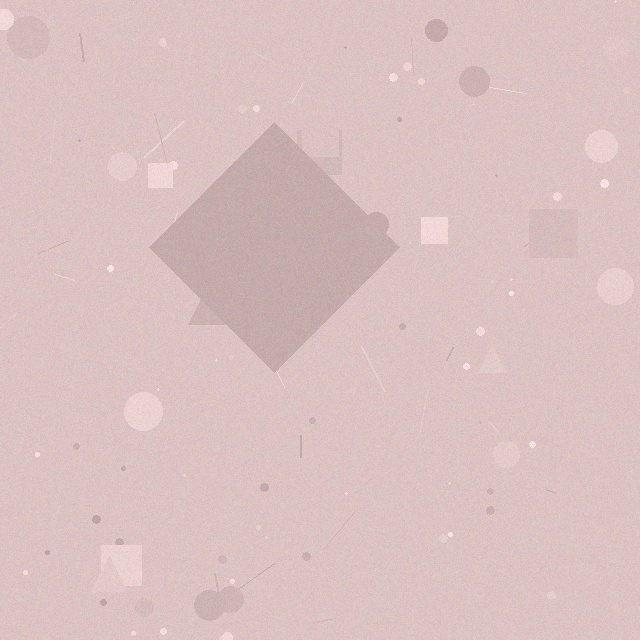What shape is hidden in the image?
A diamond is hidden in the image.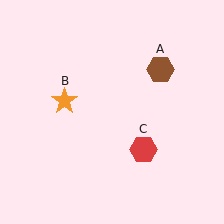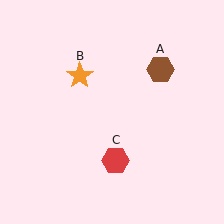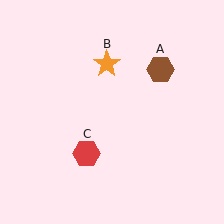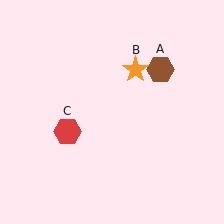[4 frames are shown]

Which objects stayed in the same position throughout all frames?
Brown hexagon (object A) remained stationary.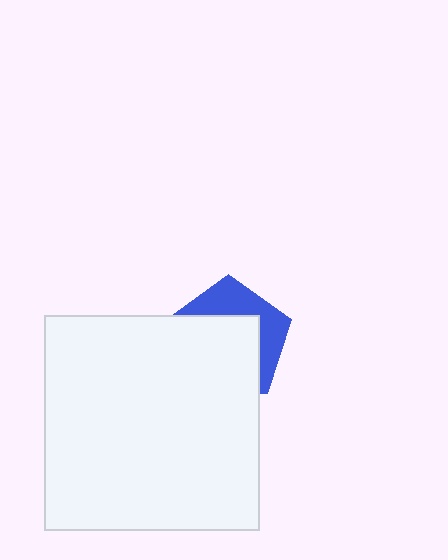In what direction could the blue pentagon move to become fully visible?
The blue pentagon could move toward the upper-right. That would shift it out from behind the white square entirely.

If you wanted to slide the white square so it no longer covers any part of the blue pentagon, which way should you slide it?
Slide it toward the lower-left — that is the most direct way to separate the two shapes.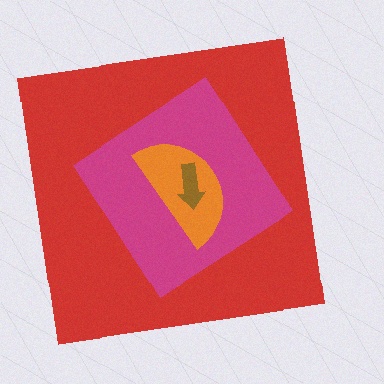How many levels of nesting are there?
4.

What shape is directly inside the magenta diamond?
The orange semicircle.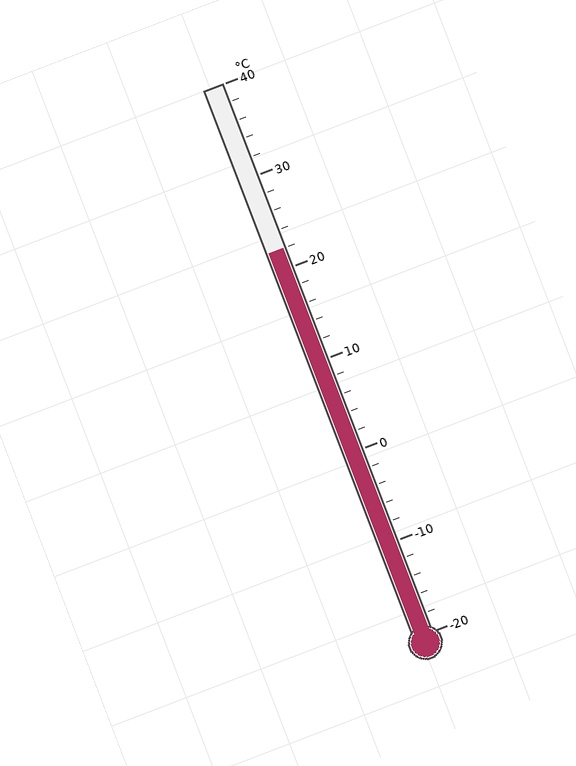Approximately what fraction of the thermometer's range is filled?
The thermometer is filled to approximately 70% of its range.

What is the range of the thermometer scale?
The thermometer scale ranges from -20°C to 40°C.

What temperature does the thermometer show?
The thermometer shows approximately 22°C.